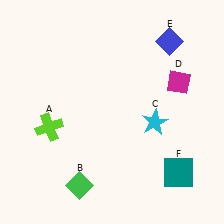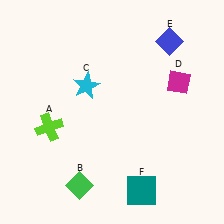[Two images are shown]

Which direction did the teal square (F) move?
The teal square (F) moved left.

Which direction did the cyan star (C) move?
The cyan star (C) moved left.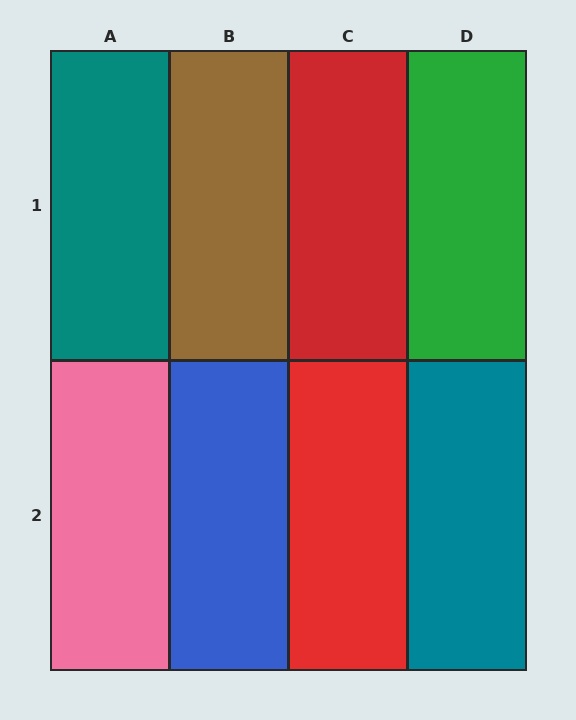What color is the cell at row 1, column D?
Green.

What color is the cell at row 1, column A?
Teal.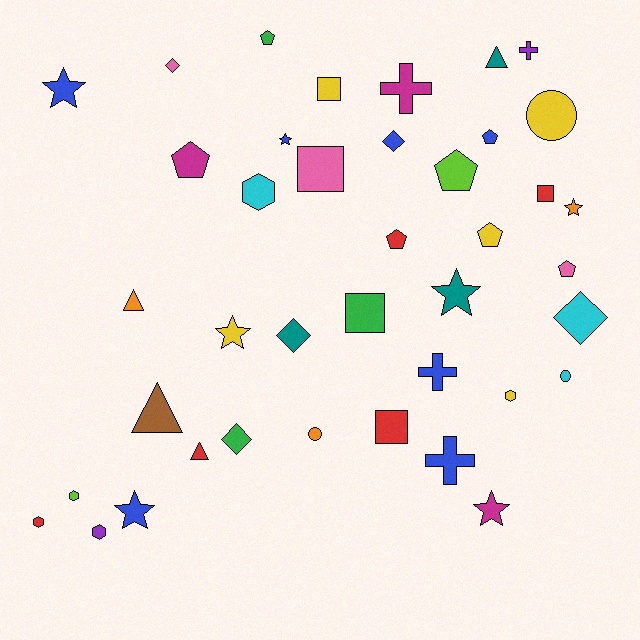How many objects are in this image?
There are 40 objects.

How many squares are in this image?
There are 5 squares.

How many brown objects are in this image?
There is 1 brown object.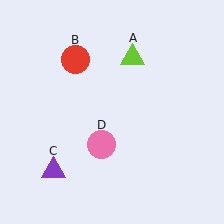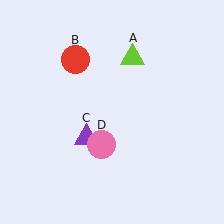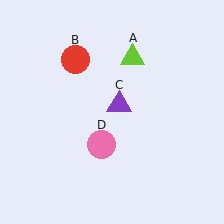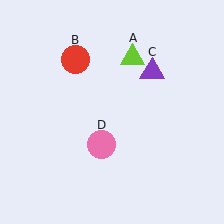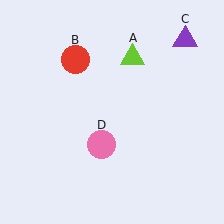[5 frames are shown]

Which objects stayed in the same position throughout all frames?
Lime triangle (object A) and red circle (object B) and pink circle (object D) remained stationary.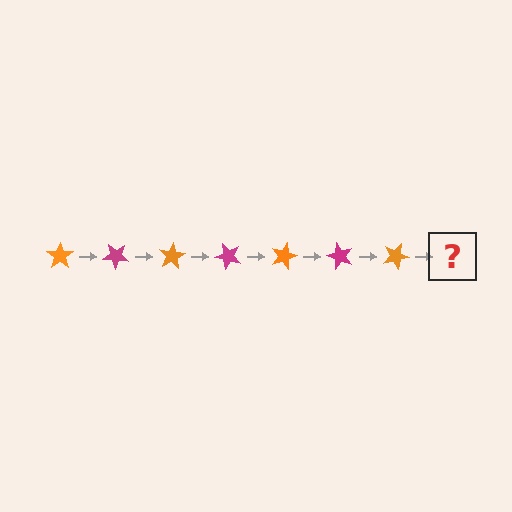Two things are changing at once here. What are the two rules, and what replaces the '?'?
The two rules are that it rotates 40 degrees each step and the color cycles through orange and magenta. The '?' should be a magenta star, rotated 280 degrees from the start.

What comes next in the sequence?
The next element should be a magenta star, rotated 280 degrees from the start.